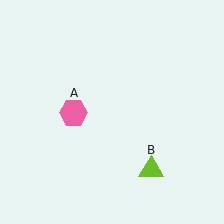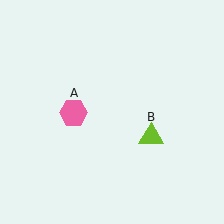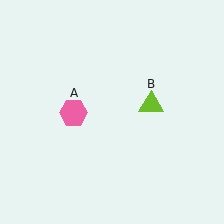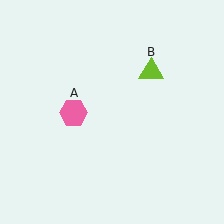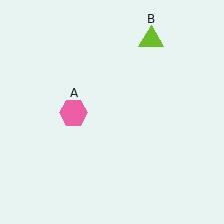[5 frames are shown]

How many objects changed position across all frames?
1 object changed position: lime triangle (object B).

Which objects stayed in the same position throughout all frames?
Pink hexagon (object A) remained stationary.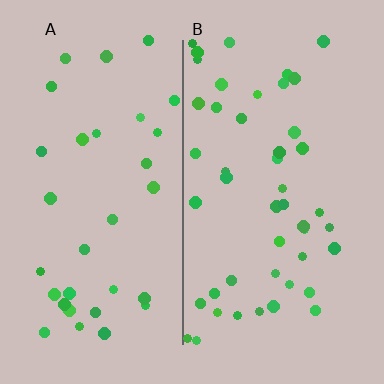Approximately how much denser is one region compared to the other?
Approximately 1.4× — region B over region A.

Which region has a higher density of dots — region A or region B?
B (the right).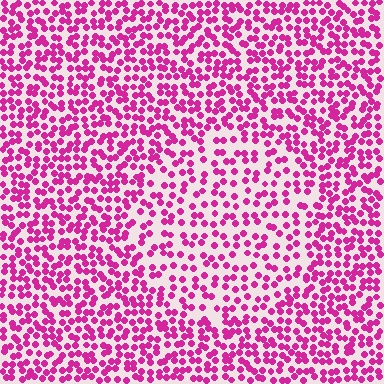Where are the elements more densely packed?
The elements are more densely packed outside the circle boundary.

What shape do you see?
I see a circle.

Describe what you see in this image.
The image contains small magenta elements arranged at two different densities. A circle-shaped region is visible where the elements are less densely packed than the surrounding area.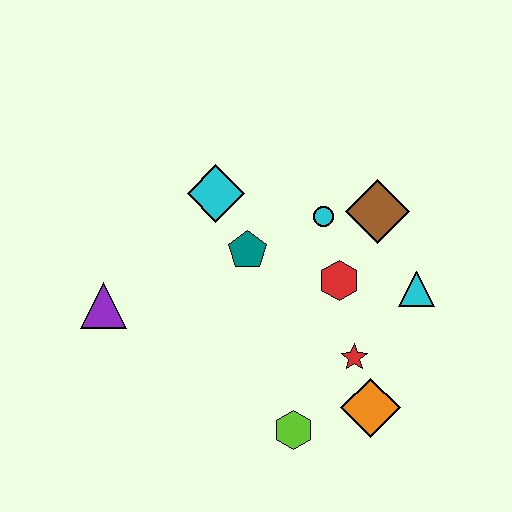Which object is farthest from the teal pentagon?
The orange diamond is farthest from the teal pentagon.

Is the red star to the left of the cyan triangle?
Yes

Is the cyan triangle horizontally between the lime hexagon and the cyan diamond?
No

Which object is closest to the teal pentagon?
The cyan diamond is closest to the teal pentagon.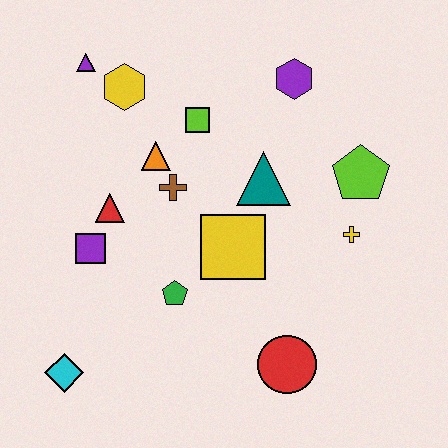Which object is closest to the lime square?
The orange triangle is closest to the lime square.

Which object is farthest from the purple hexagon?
The cyan diamond is farthest from the purple hexagon.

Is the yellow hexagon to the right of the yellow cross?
No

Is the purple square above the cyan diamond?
Yes